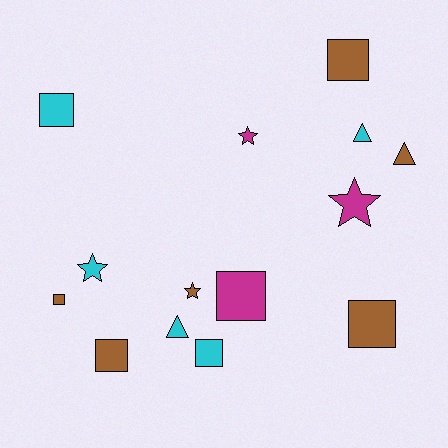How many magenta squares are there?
There is 1 magenta square.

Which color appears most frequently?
Brown, with 6 objects.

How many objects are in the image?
There are 14 objects.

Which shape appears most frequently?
Square, with 7 objects.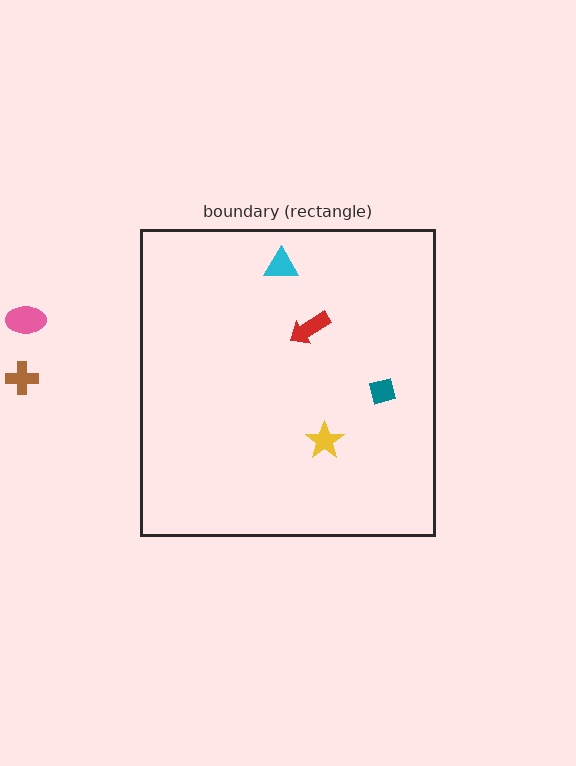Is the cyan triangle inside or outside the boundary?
Inside.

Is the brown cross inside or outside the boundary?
Outside.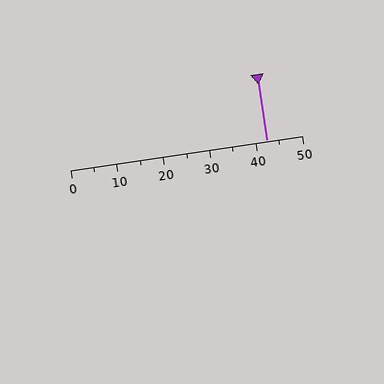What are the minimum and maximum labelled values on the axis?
The axis runs from 0 to 50.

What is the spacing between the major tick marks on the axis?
The major ticks are spaced 10 apart.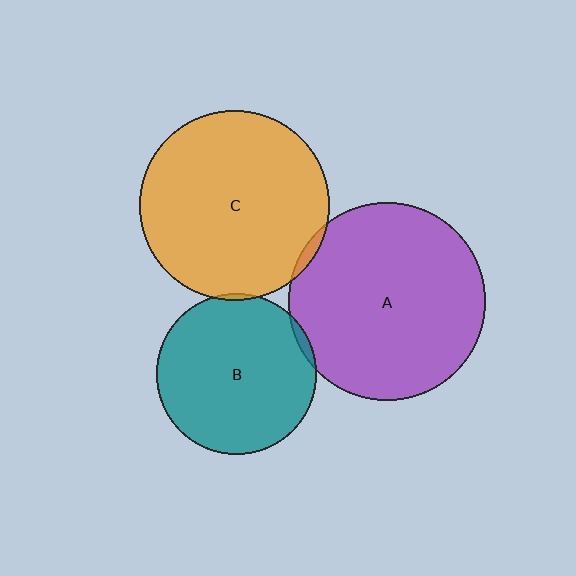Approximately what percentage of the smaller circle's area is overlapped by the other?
Approximately 5%.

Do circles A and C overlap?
Yes.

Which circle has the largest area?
Circle A (purple).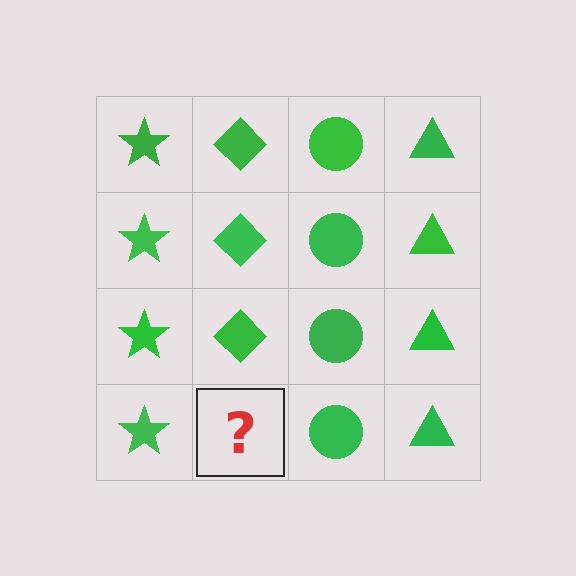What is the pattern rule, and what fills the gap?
The rule is that each column has a consistent shape. The gap should be filled with a green diamond.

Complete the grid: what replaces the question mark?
The question mark should be replaced with a green diamond.